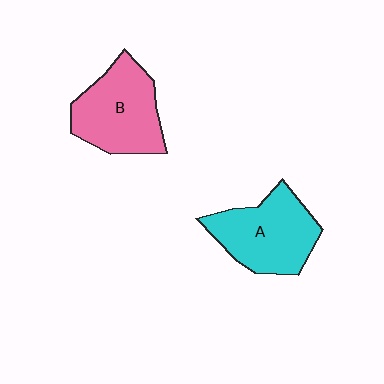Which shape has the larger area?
Shape A (cyan).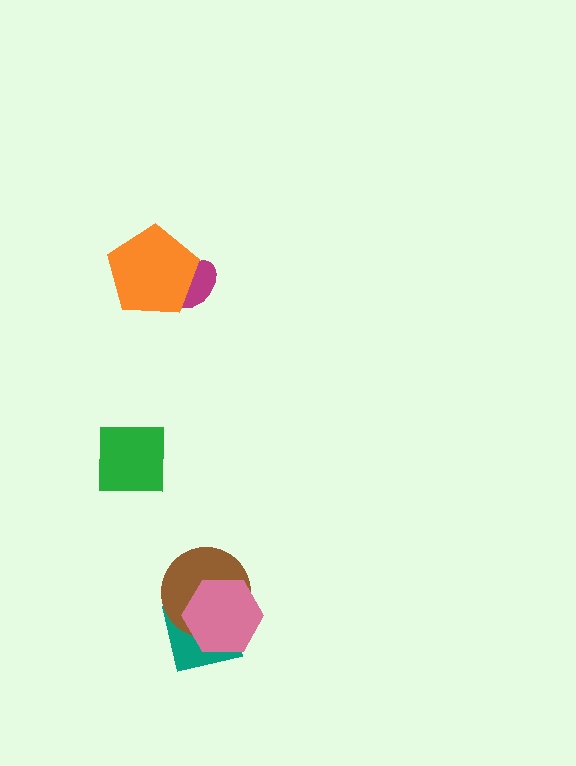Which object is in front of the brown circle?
The pink hexagon is in front of the brown circle.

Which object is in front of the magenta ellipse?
The orange pentagon is in front of the magenta ellipse.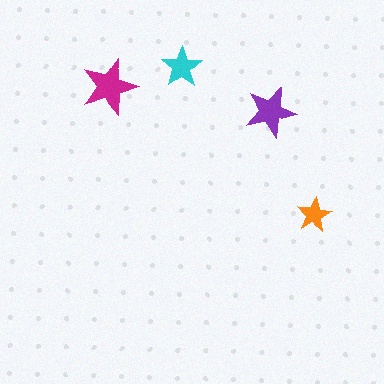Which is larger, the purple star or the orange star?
The purple one.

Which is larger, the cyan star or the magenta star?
The magenta one.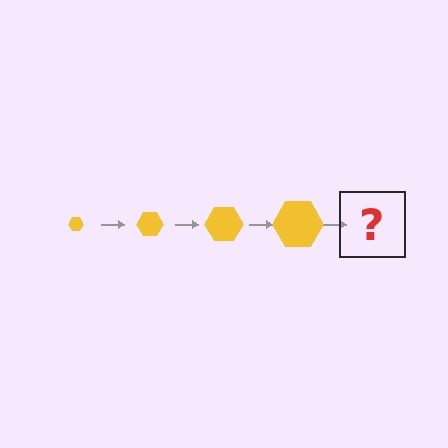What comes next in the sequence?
The next element should be a yellow hexagon, larger than the previous one.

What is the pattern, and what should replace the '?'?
The pattern is that the hexagon gets progressively larger each step. The '?' should be a yellow hexagon, larger than the previous one.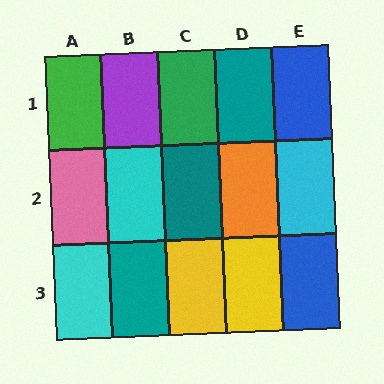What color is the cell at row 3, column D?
Yellow.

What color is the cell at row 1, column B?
Purple.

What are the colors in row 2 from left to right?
Pink, cyan, teal, orange, cyan.